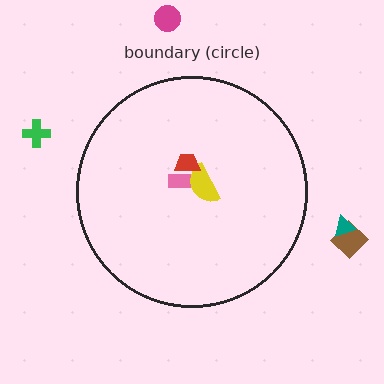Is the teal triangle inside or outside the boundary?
Outside.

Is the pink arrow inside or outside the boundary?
Inside.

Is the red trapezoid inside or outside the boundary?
Inside.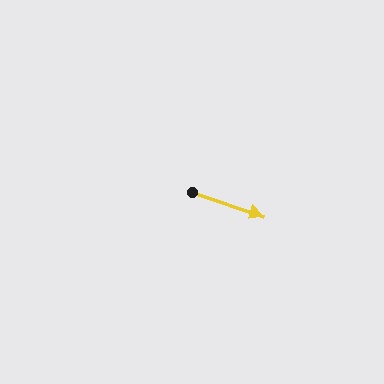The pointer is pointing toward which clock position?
Roughly 4 o'clock.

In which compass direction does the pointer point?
East.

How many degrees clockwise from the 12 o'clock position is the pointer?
Approximately 109 degrees.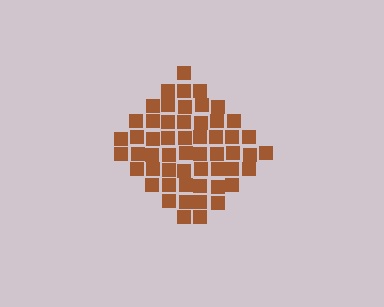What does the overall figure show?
The overall figure shows a diamond.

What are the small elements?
The small elements are squares.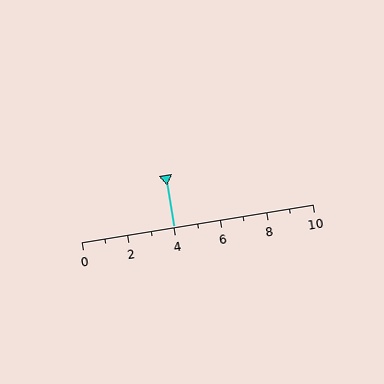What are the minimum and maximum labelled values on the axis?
The axis runs from 0 to 10.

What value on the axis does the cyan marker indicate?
The marker indicates approximately 4.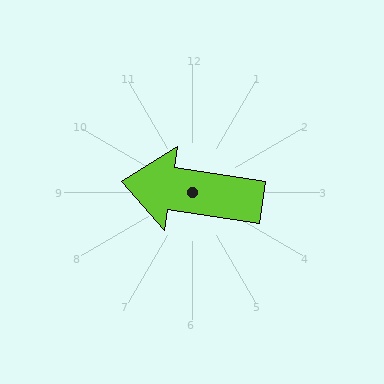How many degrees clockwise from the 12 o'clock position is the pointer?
Approximately 279 degrees.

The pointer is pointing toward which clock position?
Roughly 9 o'clock.